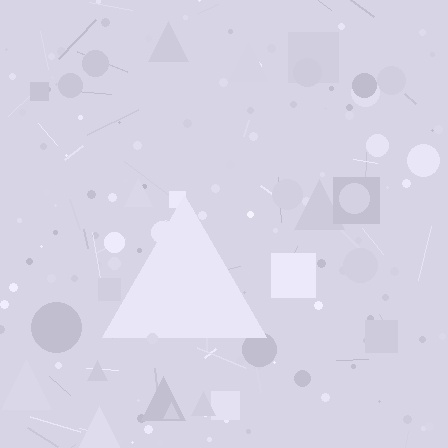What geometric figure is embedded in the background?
A triangle is embedded in the background.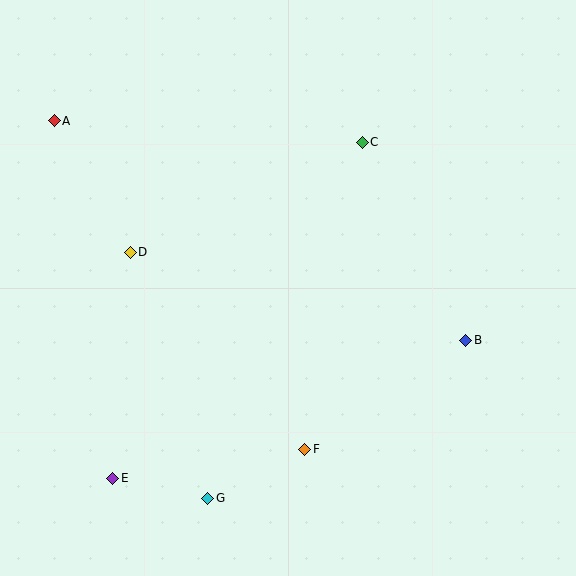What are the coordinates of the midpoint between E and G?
The midpoint between E and G is at (160, 488).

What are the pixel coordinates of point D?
Point D is at (130, 252).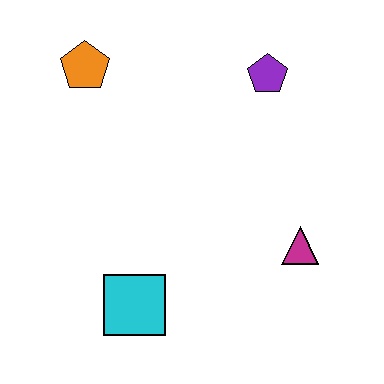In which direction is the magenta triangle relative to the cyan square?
The magenta triangle is to the right of the cyan square.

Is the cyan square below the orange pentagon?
Yes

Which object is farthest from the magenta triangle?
The orange pentagon is farthest from the magenta triangle.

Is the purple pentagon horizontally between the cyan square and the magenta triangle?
Yes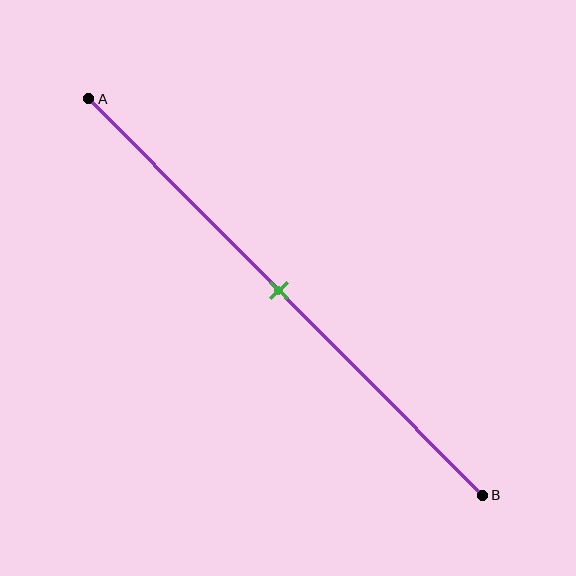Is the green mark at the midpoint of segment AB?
Yes, the mark is approximately at the midpoint.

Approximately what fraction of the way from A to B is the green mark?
The green mark is approximately 50% of the way from A to B.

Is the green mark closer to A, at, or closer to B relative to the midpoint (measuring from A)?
The green mark is approximately at the midpoint of segment AB.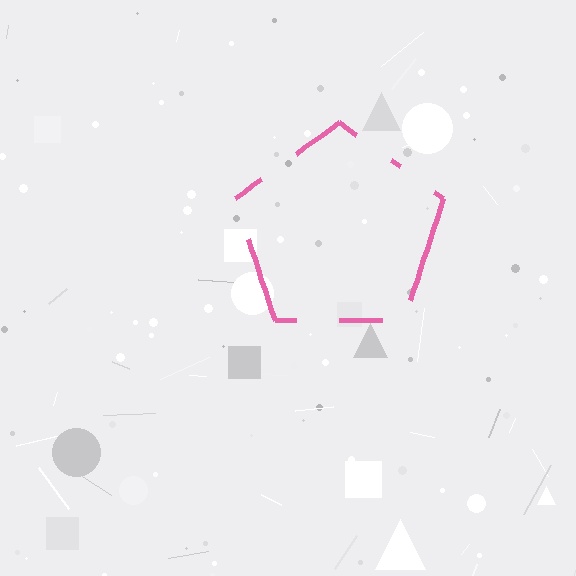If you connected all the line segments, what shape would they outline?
They would outline a pentagon.